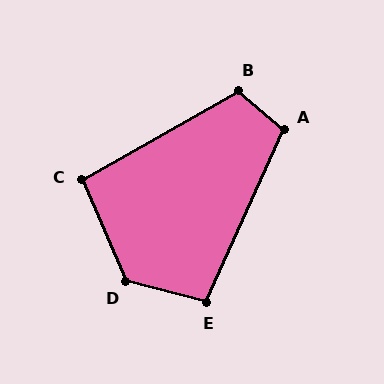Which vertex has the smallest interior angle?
C, at approximately 96 degrees.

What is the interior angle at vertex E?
Approximately 100 degrees (obtuse).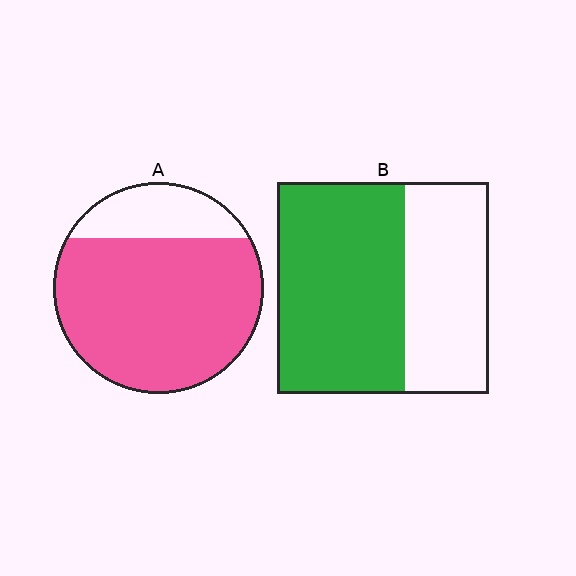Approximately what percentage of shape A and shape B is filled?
A is approximately 80% and B is approximately 60%.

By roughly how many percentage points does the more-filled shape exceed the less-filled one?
By roughly 20 percentage points (A over B).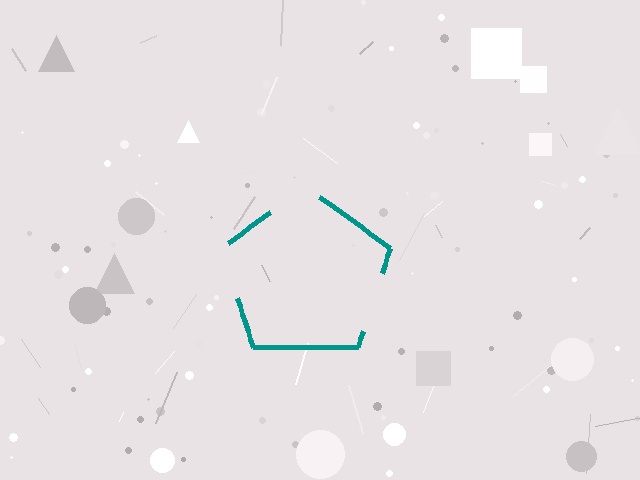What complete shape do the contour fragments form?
The contour fragments form a pentagon.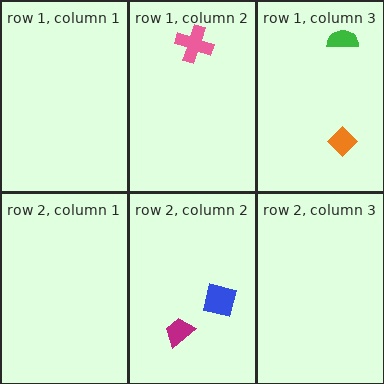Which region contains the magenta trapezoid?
The row 2, column 2 region.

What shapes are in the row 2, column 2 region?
The blue square, the magenta trapezoid.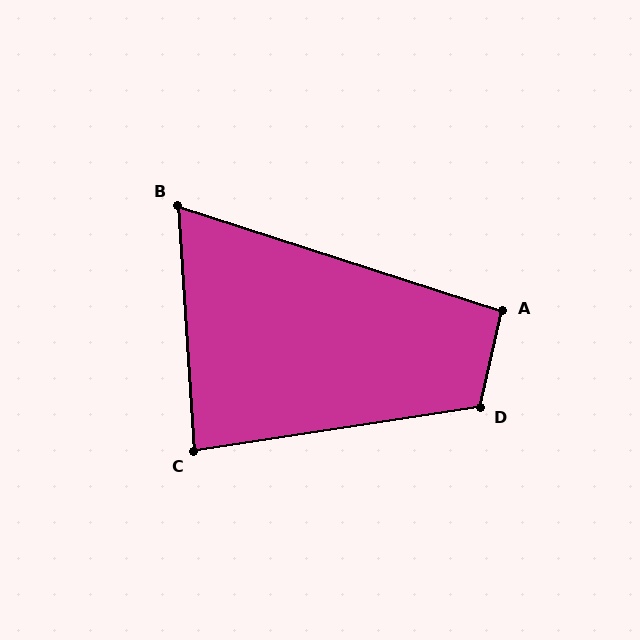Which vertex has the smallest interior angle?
B, at approximately 69 degrees.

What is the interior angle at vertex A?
Approximately 95 degrees (obtuse).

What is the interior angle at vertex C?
Approximately 85 degrees (acute).